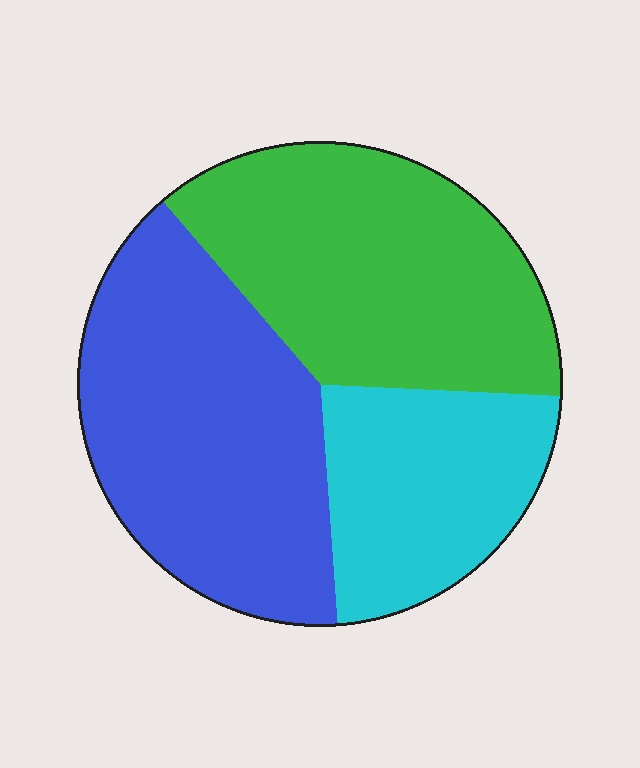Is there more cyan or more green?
Green.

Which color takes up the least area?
Cyan, at roughly 25%.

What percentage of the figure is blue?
Blue takes up about two fifths (2/5) of the figure.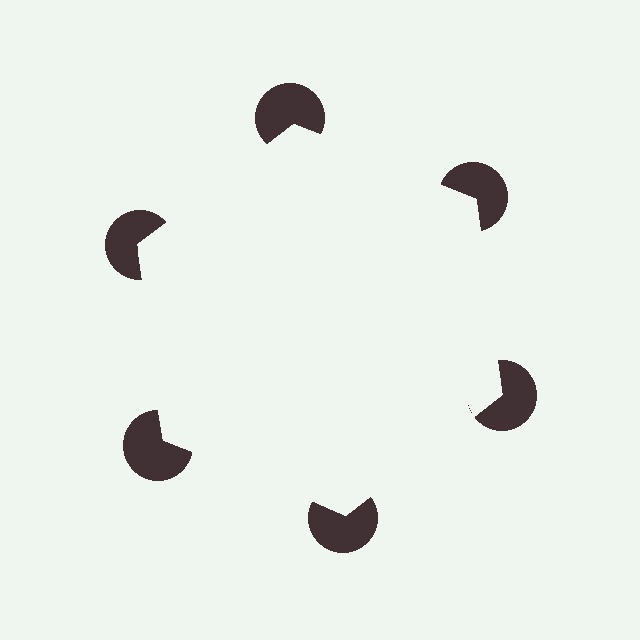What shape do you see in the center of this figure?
An illusory hexagon — its edges are inferred from the aligned wedge cuts in the pac-man discs, not physically drawn.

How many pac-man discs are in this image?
There are 6 — one at each vertex of the illusory hexagon.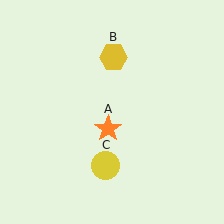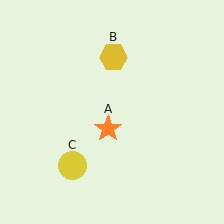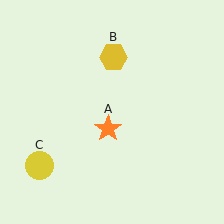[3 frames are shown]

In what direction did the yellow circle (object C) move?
The yellow circle (object C) moved left.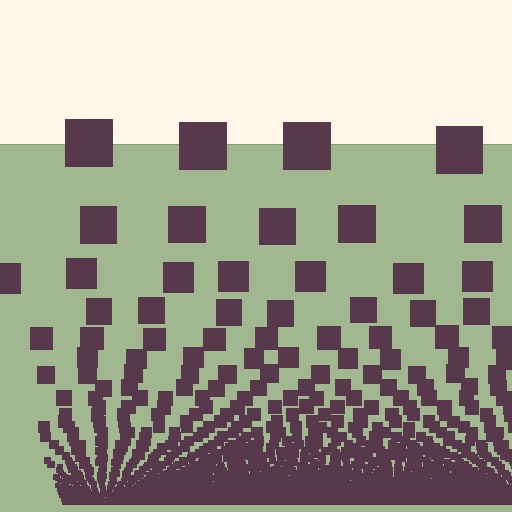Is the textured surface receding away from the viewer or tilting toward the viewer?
The surface appears to tilt toward the viewer. Texture elements get larger and sparser toward the top.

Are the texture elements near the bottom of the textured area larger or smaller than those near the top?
Smaller. The gradient is inverted — elements near the bottom are smaller and denser.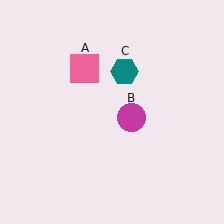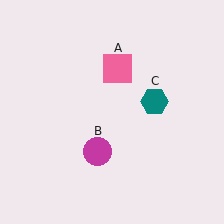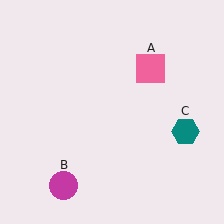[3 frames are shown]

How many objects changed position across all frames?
3 objects changed position: pink square (object A), magenta circle (object B), teal hexagon (object C).